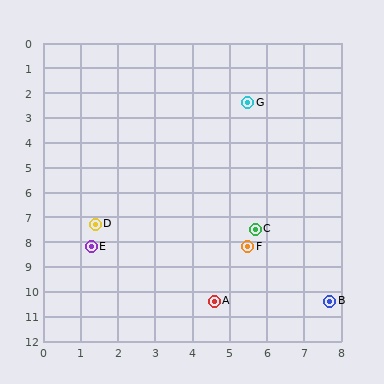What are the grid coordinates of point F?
Point F is at approximately (5.5, 8.2).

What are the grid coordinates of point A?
Point A is at approximately (4.6, 10.4).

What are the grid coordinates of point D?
Point D is at approximately (1.4, 7.3).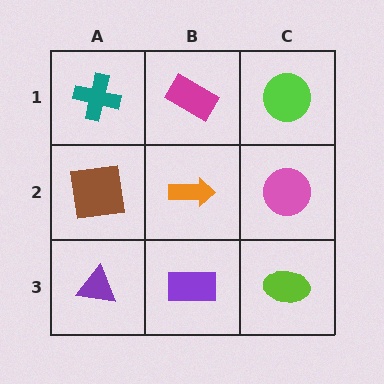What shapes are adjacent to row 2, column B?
A magenta rectangle (row 1, column B), a purple rectangle (row 3, column B), a brown square (row 2, column A), a pink circle (row 2, column C).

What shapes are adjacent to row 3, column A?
A brown square (row 2, column A), a purple rectangle (row 3, column B).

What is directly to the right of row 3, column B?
A lime ellipse.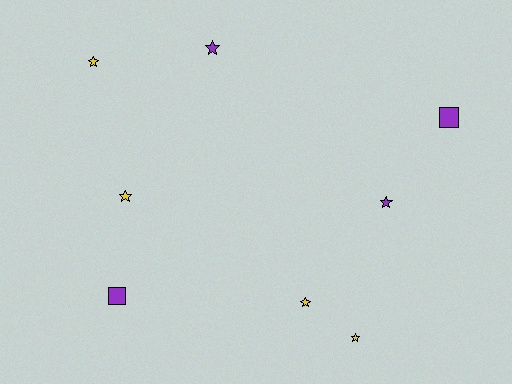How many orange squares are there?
There are no orange squares.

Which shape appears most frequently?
Star, with 6 objects.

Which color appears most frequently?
Yellow, with 4 objects.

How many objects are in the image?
There are 8 objects.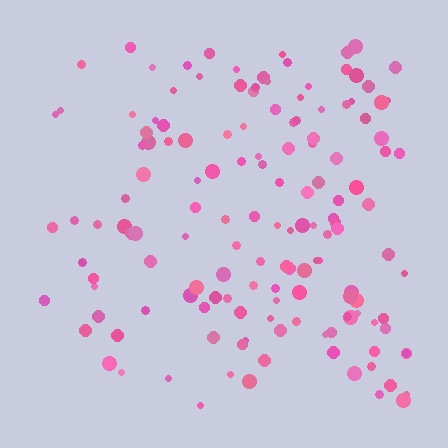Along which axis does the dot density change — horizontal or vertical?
Horizontal.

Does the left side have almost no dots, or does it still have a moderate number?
Still a moderate number, just noticeably fewer than the right.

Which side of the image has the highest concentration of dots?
The right.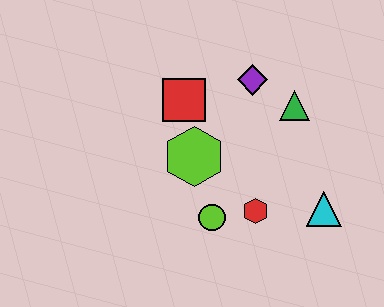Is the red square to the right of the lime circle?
No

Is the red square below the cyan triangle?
No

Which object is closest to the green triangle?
The purple diamond is closest to the green triangle.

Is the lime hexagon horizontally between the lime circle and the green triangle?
No